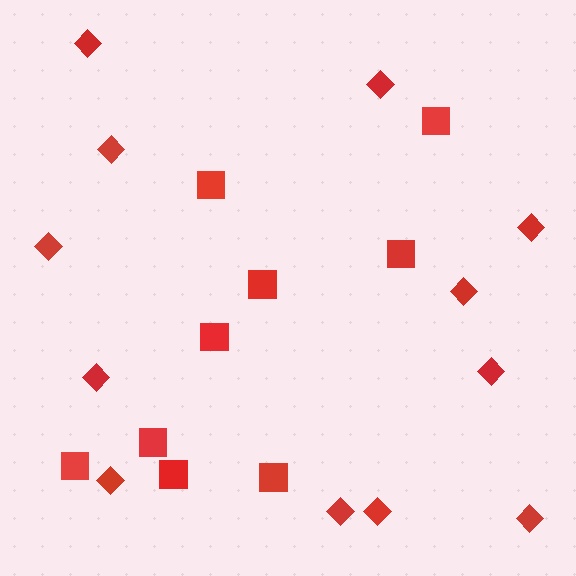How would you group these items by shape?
There are 2 groups: one group of squares (9) and one group of diamonds (12).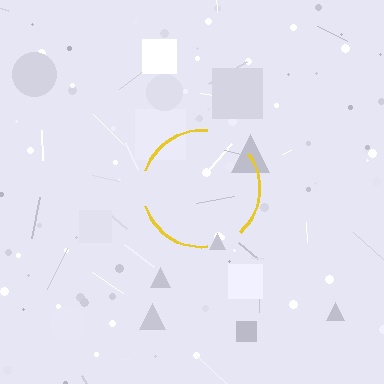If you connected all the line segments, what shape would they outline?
They would outline a circle.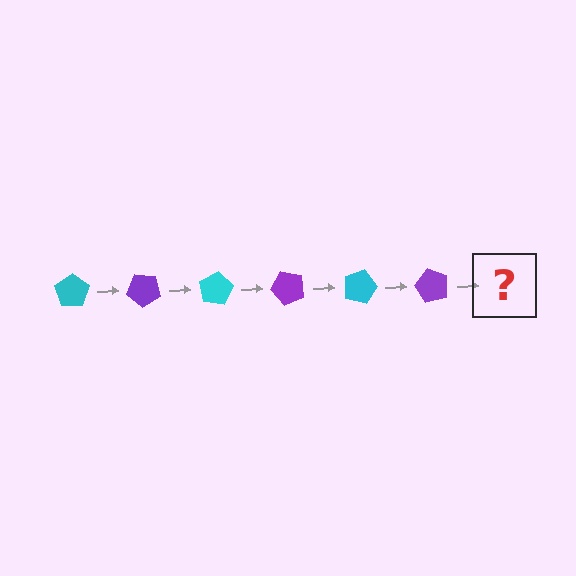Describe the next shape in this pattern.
It should be a cyan pentagon, rotated 240 degrees from the start.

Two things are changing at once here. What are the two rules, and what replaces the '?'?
The two rules are that it rotates 40 degrees each step and the color cycles through cyan and purple. The '?' should be a cyan pentagon, rotated 240 degrees from the start.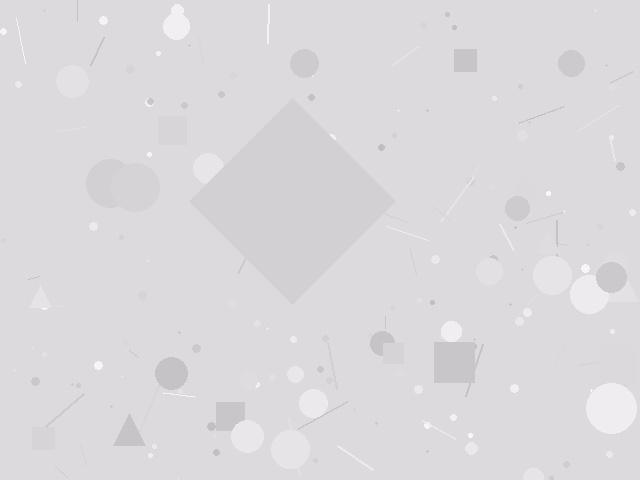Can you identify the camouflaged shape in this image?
The camouflaged shape is a diamond.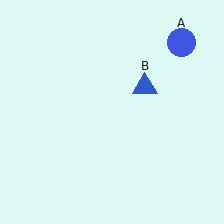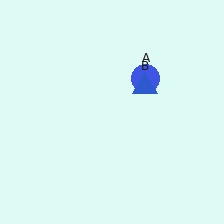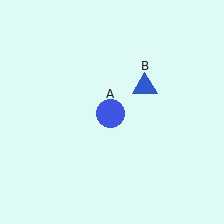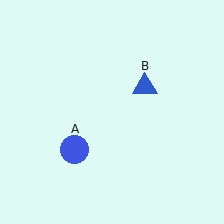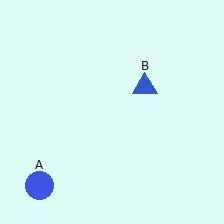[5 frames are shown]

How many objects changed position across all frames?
1 object changed position: blue circle (object A).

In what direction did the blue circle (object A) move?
The blue circle (object A) moved down and to the left.